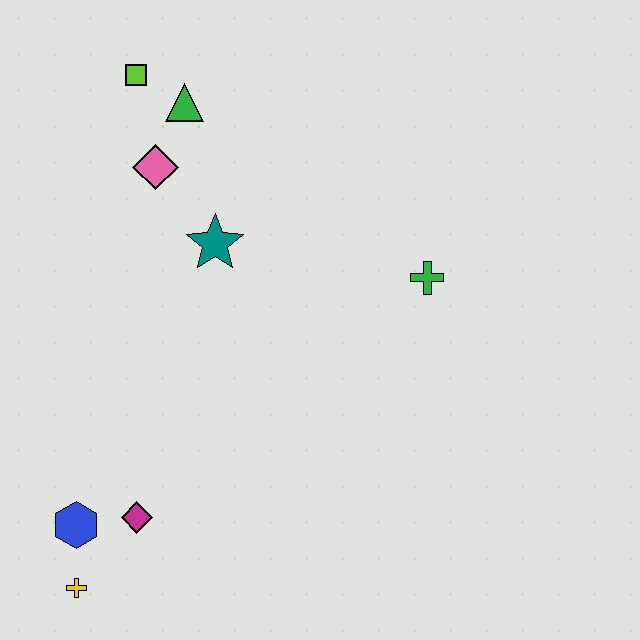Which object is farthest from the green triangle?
The yellow cross is farthest from the green triangle.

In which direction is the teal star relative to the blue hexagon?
The teal star is above the blue hexagon.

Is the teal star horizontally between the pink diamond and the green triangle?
No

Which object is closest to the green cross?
The teal star is closest to the green cross.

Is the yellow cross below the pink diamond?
Yes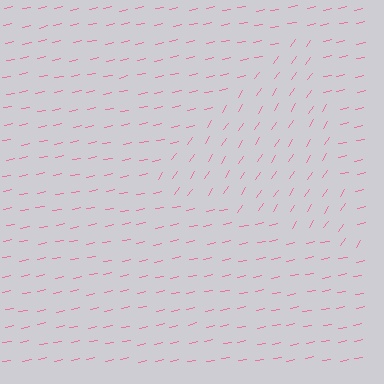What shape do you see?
I see a triangle.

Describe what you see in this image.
The image is filled with small pink line segments. A triangle region in the image has lines oriented differently from the surrounding lines, creating a visible texture boundary.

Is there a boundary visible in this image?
Yes, there is a texture boundary formed by a change in line orientation.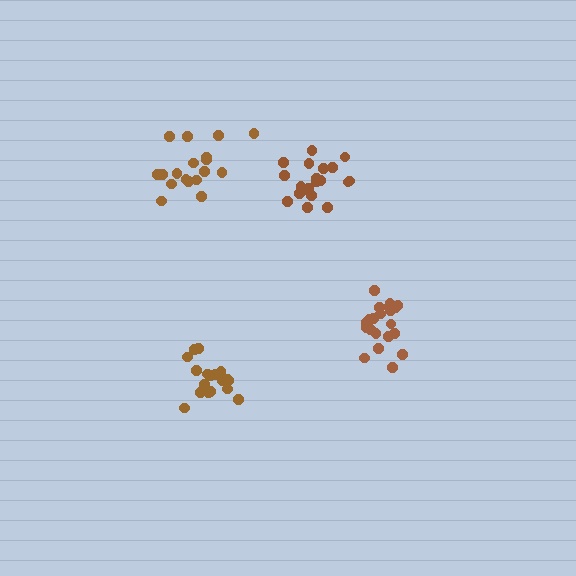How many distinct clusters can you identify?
There are 4 distinct clusters.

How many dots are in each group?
Group 1: 18 dots, Group 2: 18 dots, Group 3: 21 dots, Group 4: 20 dots (77 total).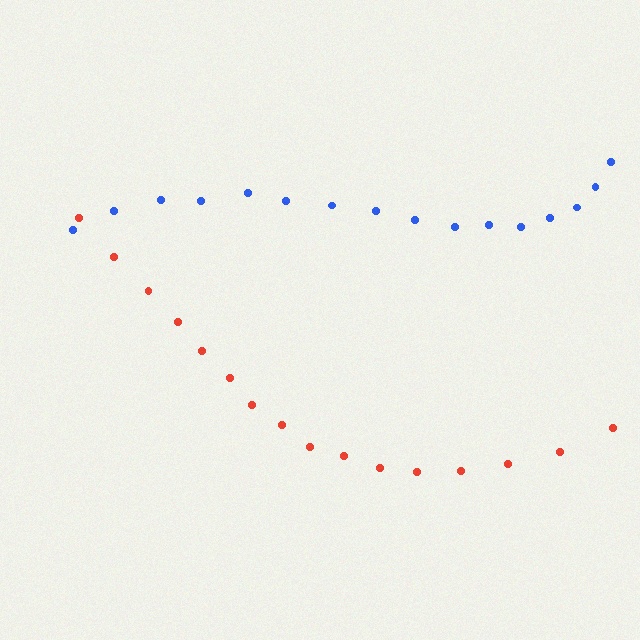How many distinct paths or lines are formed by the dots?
There are 2 distinct paths.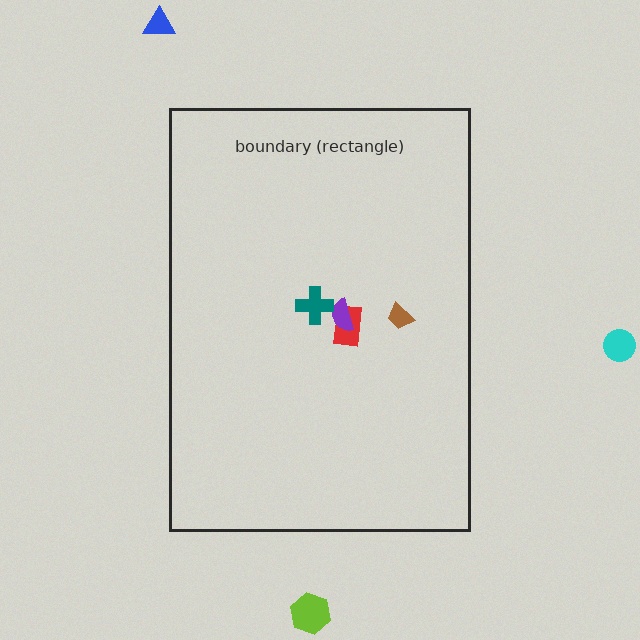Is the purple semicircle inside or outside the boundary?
Inside.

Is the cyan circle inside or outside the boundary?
Outside.